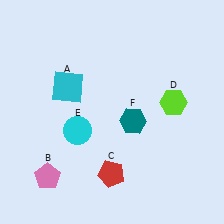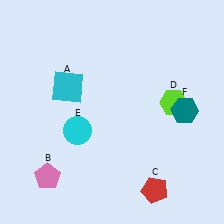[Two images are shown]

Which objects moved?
The objects that moved are: the red pentagon (C), the teal hexagon (F).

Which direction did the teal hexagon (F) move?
The teal hexagon (F) moved right.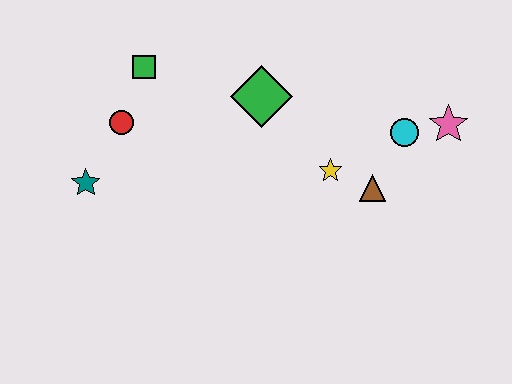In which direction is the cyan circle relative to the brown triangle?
The cyan circle is above the brown triangle.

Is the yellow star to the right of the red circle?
Yes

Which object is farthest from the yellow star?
The teal star is farthest from the yellow star.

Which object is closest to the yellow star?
The brown triangle is closest to the yellow star.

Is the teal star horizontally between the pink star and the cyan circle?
No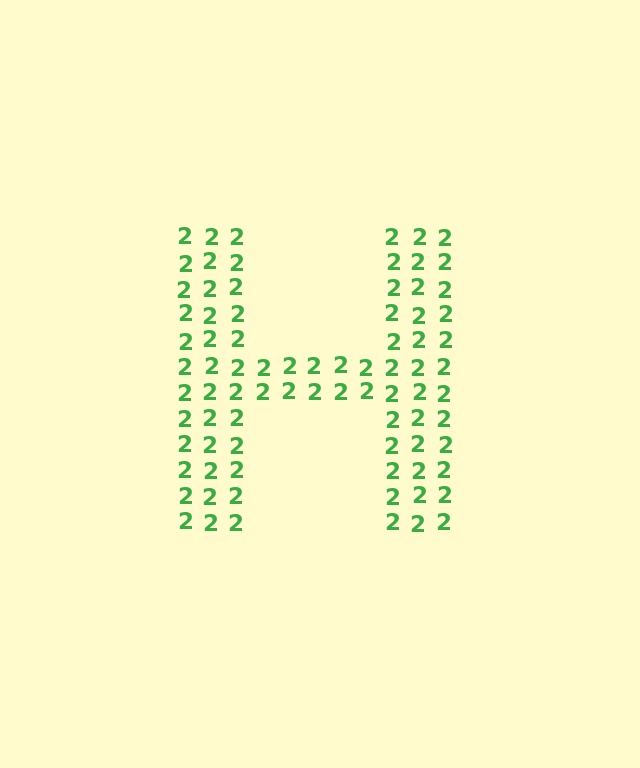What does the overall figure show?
The overall figure shows the letter H.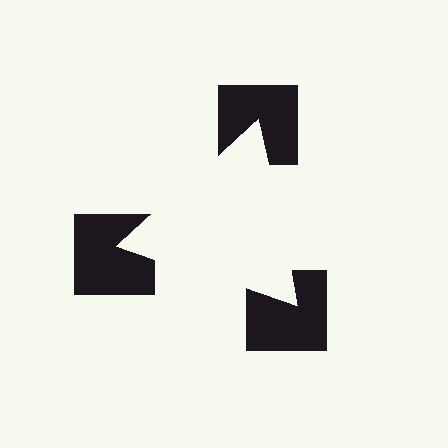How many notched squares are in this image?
There are 3 — one at each vertex of the illusory triangle.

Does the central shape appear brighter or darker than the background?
It typically appears slightly brighter than the background, even though no actual brightness change is drawn.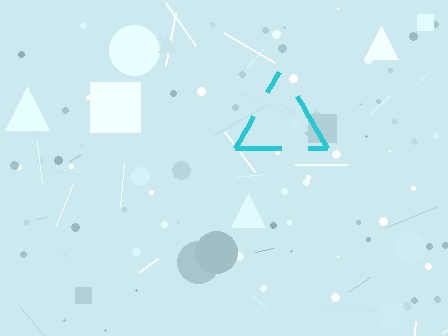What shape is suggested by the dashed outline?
The dashed outline suggests a triangle.